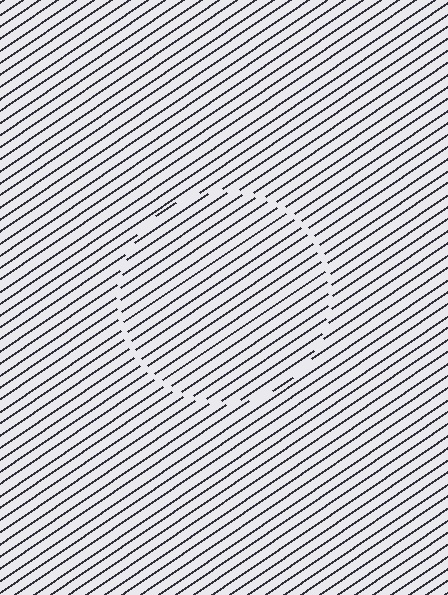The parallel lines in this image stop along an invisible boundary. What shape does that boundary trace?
An illusory circle. The interior of the shape contains the same grating, shifted by half a period — the contour is defined by the phase discontinuity where line-ends from the inner and outer gratings abut.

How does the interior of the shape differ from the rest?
The interior of the shape contains the same grating, shifted by half a period — the contour is defined by the phase discontinuity where line-ends from the inner and outer gratings abut.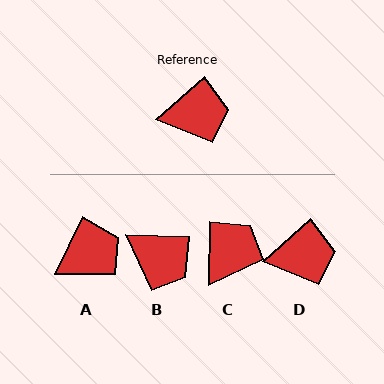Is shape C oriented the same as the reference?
No, it is off by about 47 degrees.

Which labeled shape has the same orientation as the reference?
D.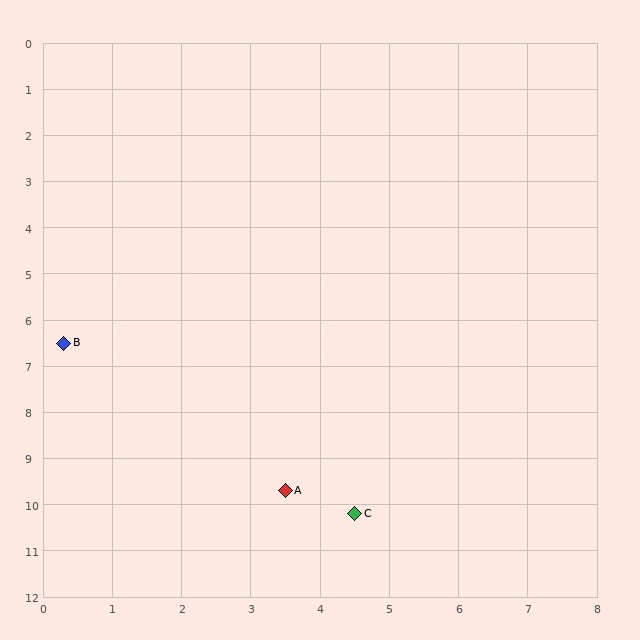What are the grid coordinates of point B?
Point B is at approximately (0.3, 6.5).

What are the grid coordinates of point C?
Point C is at approximately (4.5, 10.2).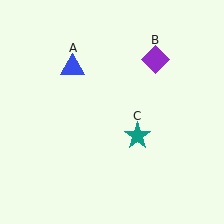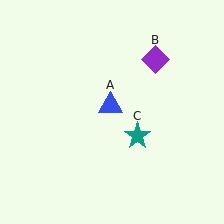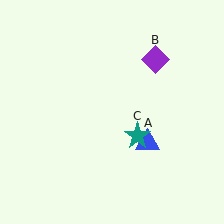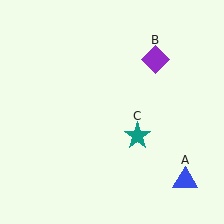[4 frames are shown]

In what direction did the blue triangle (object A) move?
The blue triangle (object A) moved down and to the right.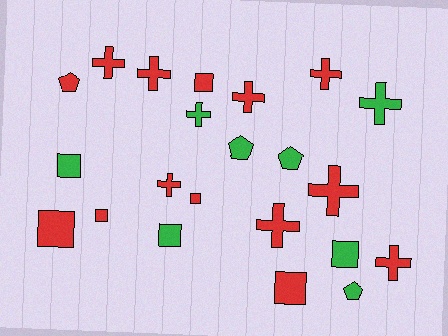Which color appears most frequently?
Red, with 14 objects.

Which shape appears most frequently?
Cross, with 10 objects.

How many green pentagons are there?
There are 3 green pentagons.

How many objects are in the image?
There are 22 objects.